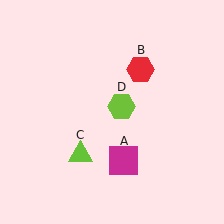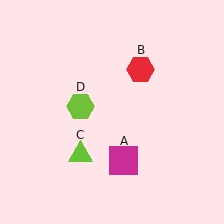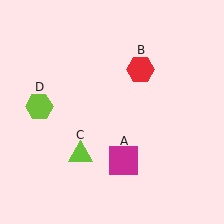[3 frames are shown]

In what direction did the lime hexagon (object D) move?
The lime hexagon (object D) moved left.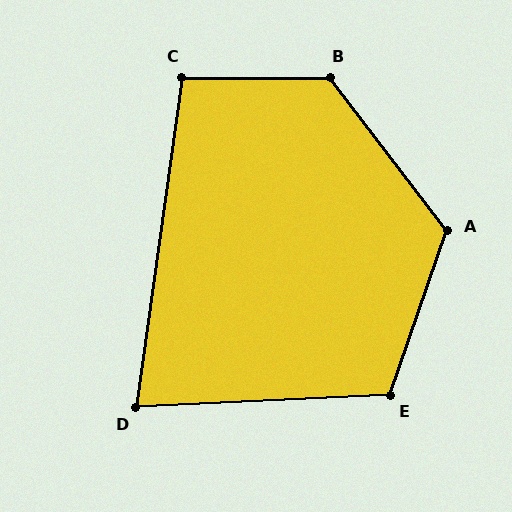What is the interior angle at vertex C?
Approximately 98 degrees (obtuse).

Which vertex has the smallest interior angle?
D, at approximately 79 degrees.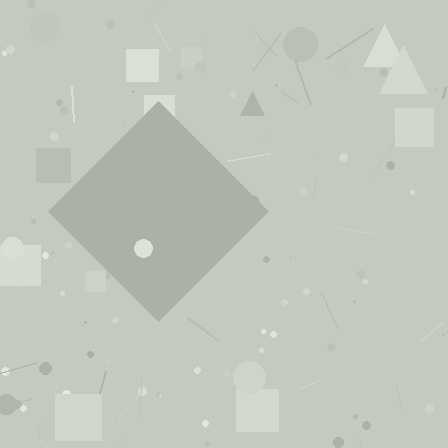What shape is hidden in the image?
A diamond is hidden in the image.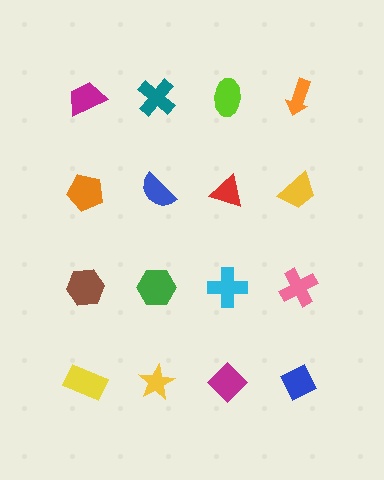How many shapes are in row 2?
4 shapes.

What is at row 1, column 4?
An orange arrow.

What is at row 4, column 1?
A yellow rectangle.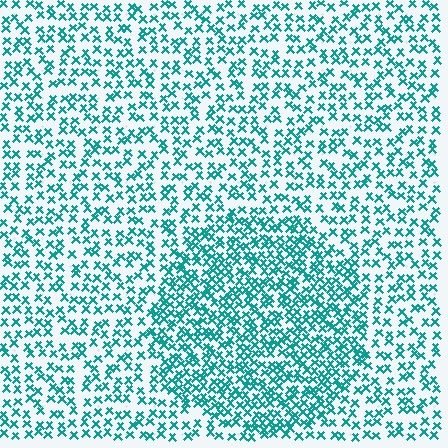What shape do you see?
I see a circle.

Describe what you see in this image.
The image contains small teal elements arranged at two different densities. A circle-shaped region is visible where the elements are more densely packed than the surrounding area.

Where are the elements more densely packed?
The elements are more densely packed inside the circle boundary.